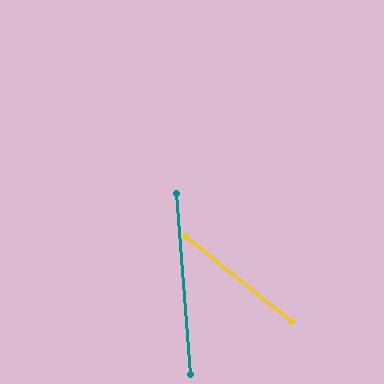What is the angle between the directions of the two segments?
Approximately 47 degrees.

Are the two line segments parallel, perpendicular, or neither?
Neither parallel nor perpendicular — they differ by about 47°.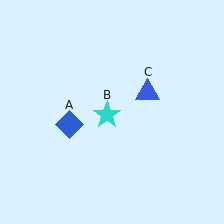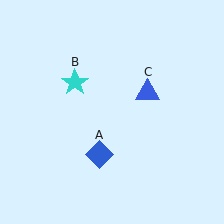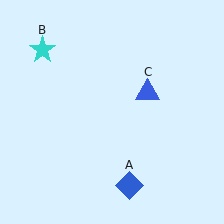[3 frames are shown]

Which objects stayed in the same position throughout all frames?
Blue triangle (object C) remained stationary.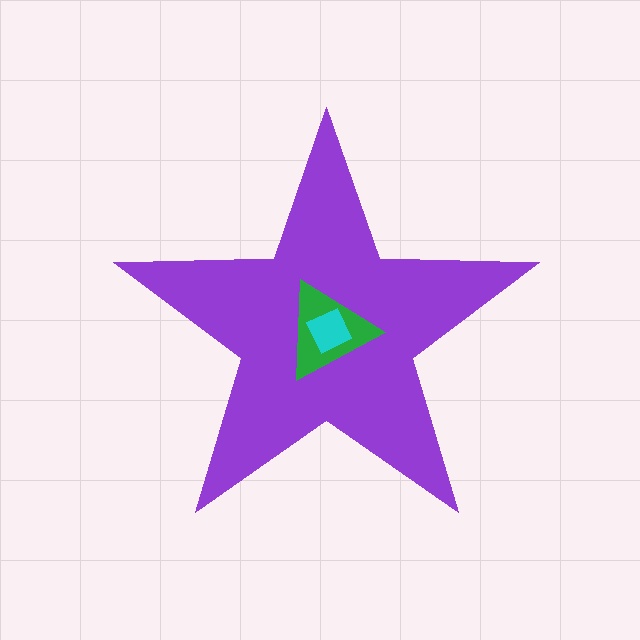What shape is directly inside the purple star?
The green triangle.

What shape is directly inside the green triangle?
The cyan square.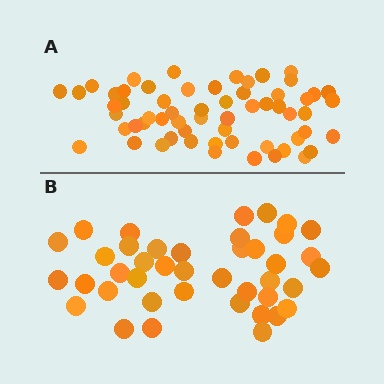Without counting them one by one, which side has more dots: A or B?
Region A (the top region) has more dots.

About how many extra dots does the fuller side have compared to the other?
Region A has approximately 20 more dots than region B.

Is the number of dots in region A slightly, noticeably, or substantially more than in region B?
Region A has substantially more. The ratio is roughly 1.5 to 1.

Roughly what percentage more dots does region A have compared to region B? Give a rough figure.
About 45% more.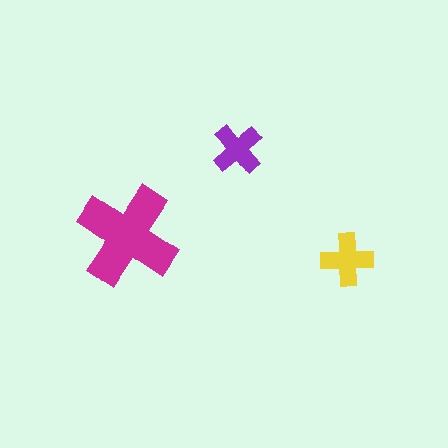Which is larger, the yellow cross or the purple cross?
The yellow one.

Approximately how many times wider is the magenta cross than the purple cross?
About 2 times wider.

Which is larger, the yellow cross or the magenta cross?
The magenta one.